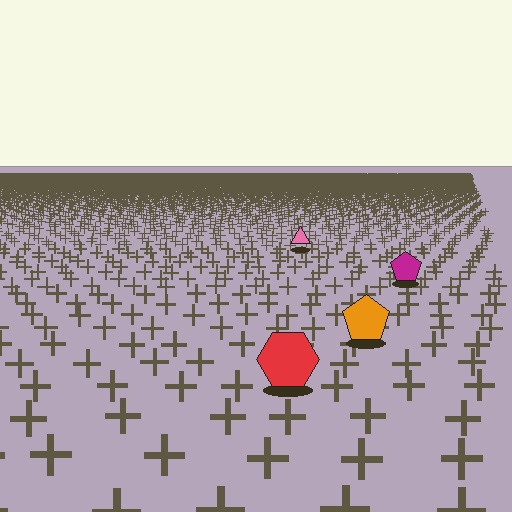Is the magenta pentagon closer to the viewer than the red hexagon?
No. The red hexagon is closer — you can tell from the texture gradient: the ground texture is coarser near it.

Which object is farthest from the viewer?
The pink triangle is farthest from the viewer. It appears smaller and the ground texture around it is denser.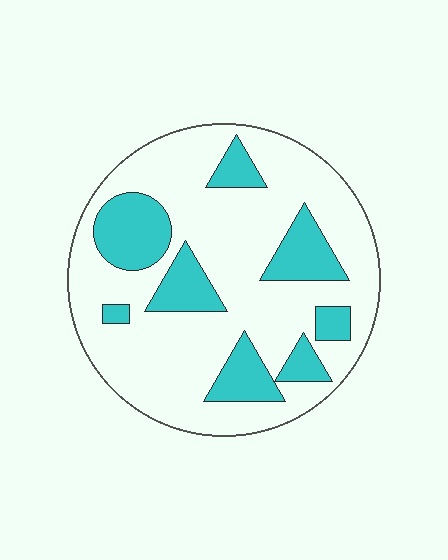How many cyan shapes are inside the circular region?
8.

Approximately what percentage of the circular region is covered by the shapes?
Approximately 25%.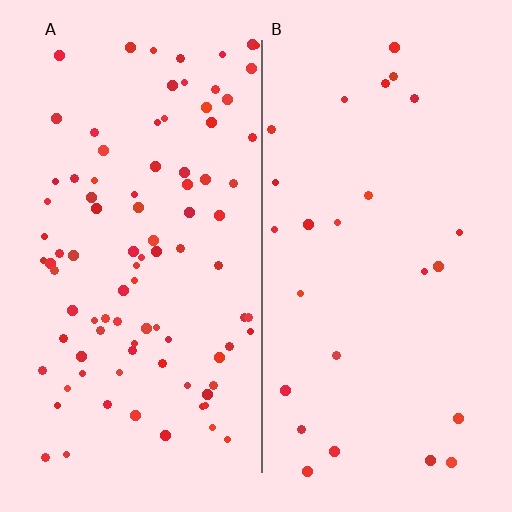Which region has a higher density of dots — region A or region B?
A (the left).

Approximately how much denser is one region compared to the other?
Approximately 3.5× — region A over region B.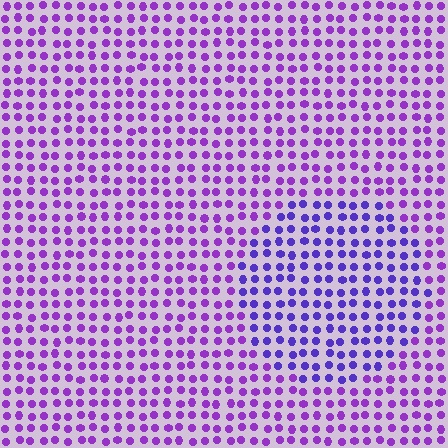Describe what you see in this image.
The image is filled with small purple elements in a uniform arrangement. A circle-shaped region is visible where the elements are tinted to a slightly different hue, forming a subtle color boundary.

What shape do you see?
I see a circle.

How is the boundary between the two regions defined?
The boundary is defined purely by a slight shift in hue (about 27 degrees). Spacing, size, and orientation are identical on both sides.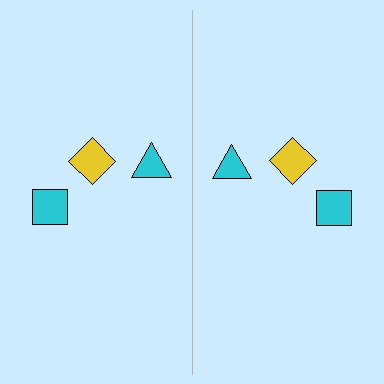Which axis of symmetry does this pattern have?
The pattern has a vertical axis of symmetry running through the center of the image.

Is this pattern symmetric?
Yes, this pattern has bilateral (reflection) symmetry.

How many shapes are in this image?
There are 6 shapes in this image.